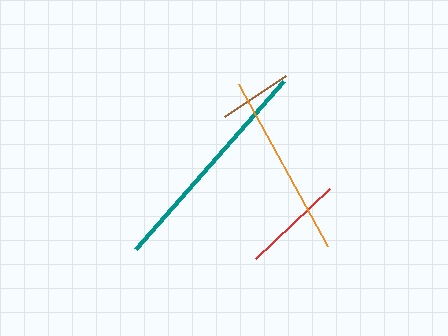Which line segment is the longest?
The teal line is the longest at approximately 224 pixels.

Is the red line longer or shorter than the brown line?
The red line is longer than the brown line.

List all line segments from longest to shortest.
From longest to shortest: teal, orange, red, brown.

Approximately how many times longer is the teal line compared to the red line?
The teal line is approximately 2.2 times the length of the red line.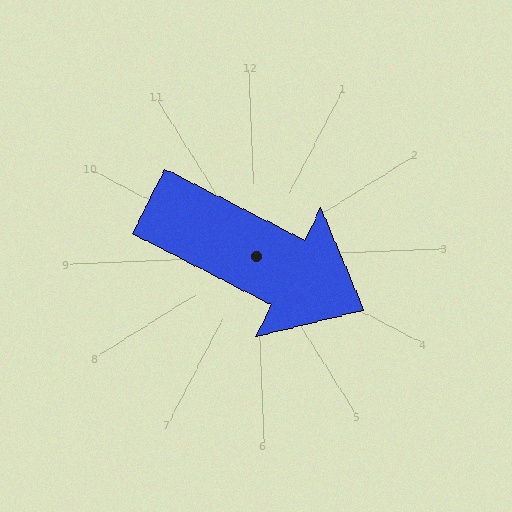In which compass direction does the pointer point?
Southeast.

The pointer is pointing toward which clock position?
Roughly 4 o'clock.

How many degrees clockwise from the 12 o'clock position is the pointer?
Approximately 119 degrees.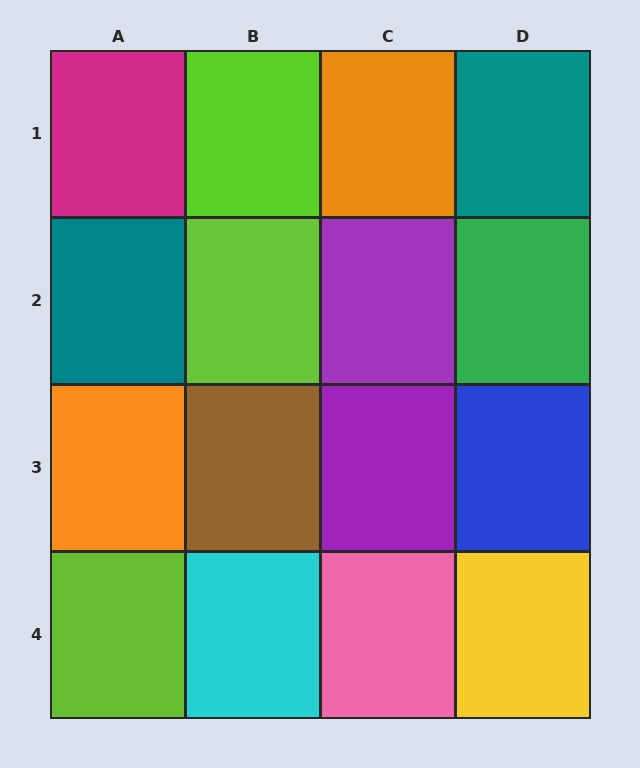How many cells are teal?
2 cells are teal.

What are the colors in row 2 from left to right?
Teal, lime, purple, green.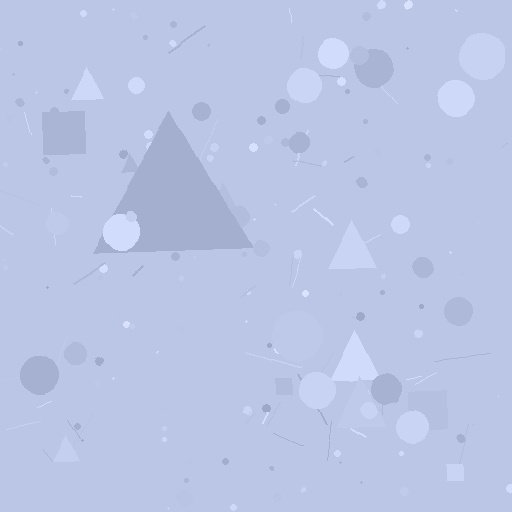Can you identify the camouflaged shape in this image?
The camouflaged shape is a triangle.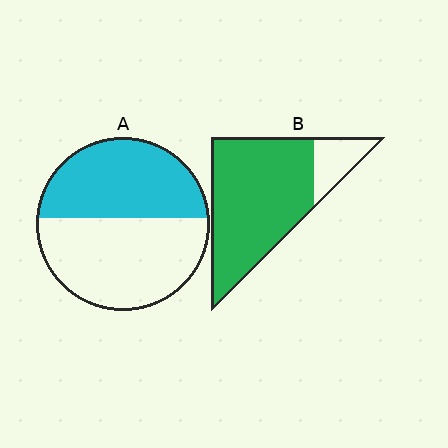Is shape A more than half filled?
No.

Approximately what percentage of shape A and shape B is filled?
A is approximately 45% and B is approximately 85%.